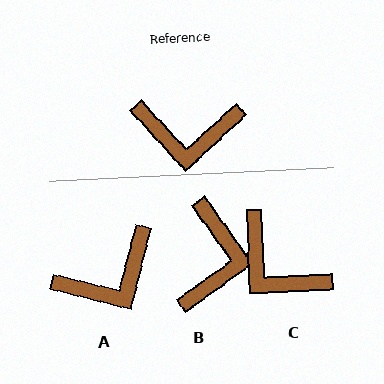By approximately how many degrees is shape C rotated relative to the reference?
Approximately 40 degrees clockwise.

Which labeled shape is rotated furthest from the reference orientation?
B, about 83 degrees away.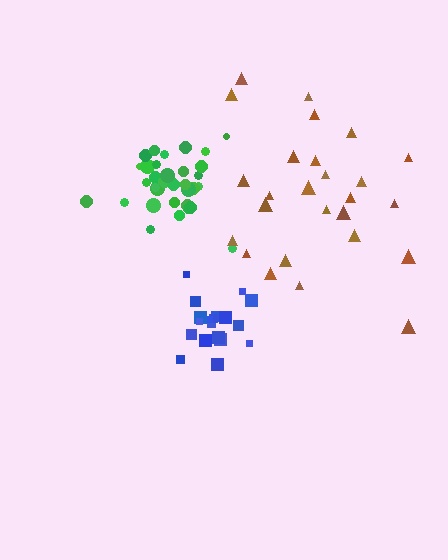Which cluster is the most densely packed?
Green.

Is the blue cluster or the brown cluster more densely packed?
Blue.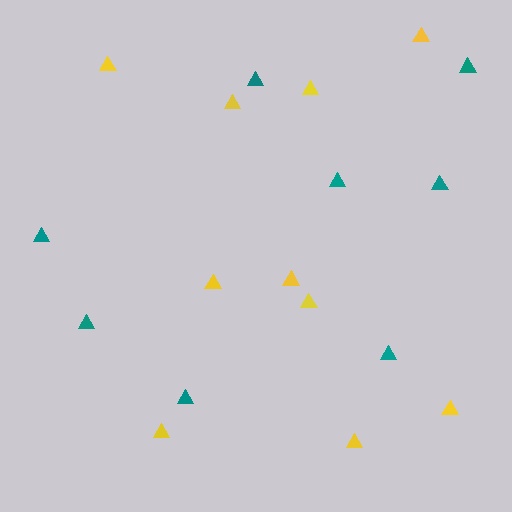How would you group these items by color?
There are 2 groups: one group of yellow triangles (10) and one group of teal triangles (8).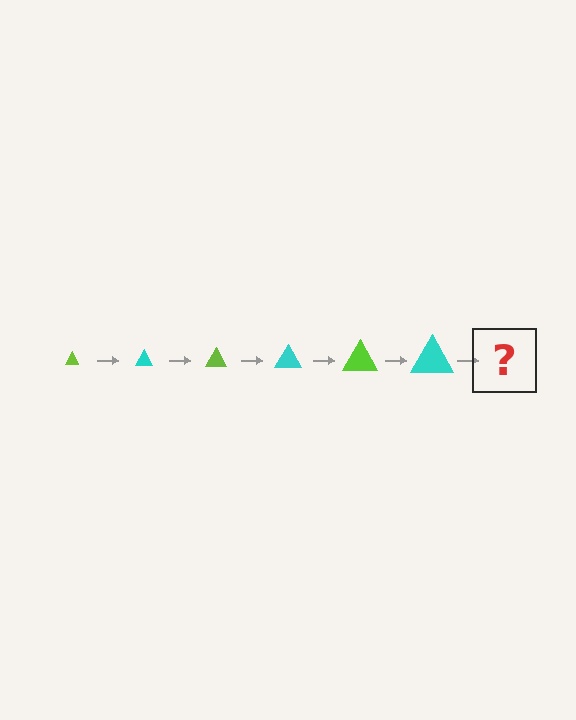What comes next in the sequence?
The next element should be a lime triangle, larger than the previous one.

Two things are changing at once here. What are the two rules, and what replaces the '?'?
The two rules are that the triangle grows larger each step and the color cycles through lime and cyan. The '?' should be a lime triangle, larger than the previous one.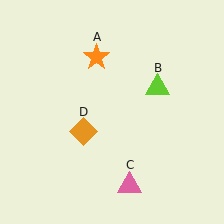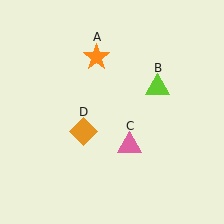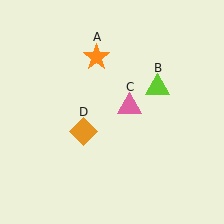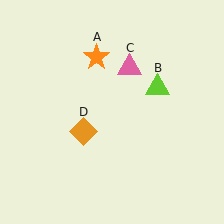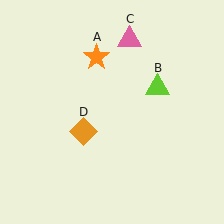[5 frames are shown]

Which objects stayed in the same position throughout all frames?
Orange star (object A) and lime triangle (object B) and orange diamond (object D) remained stationary.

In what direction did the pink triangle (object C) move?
The pink triangle (object C) moved up.